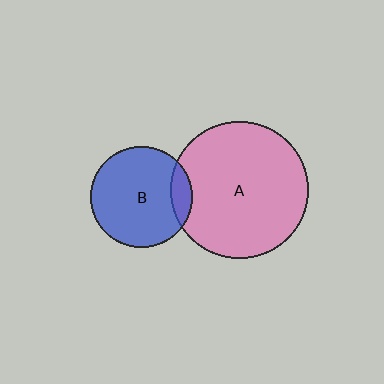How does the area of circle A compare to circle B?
Approximately 1.8 times.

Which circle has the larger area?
Circle A (pink).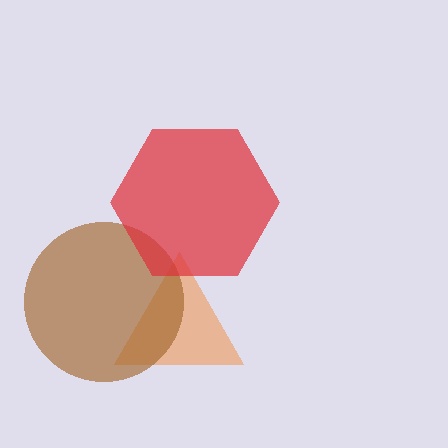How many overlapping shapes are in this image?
There are 3 overlapping shapes in the image.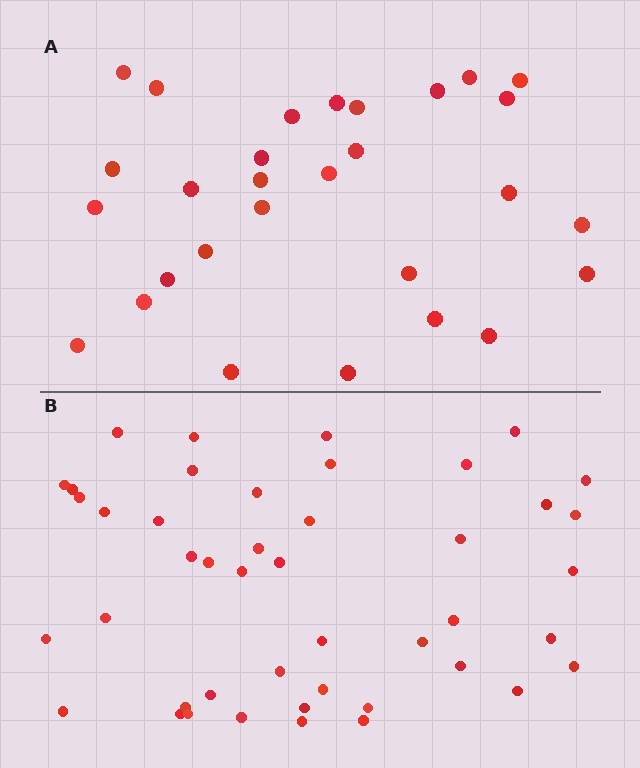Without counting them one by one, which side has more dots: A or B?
Region B (the bottom region) has more dots.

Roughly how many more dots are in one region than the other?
Region B has approximately 15 more dots than region A.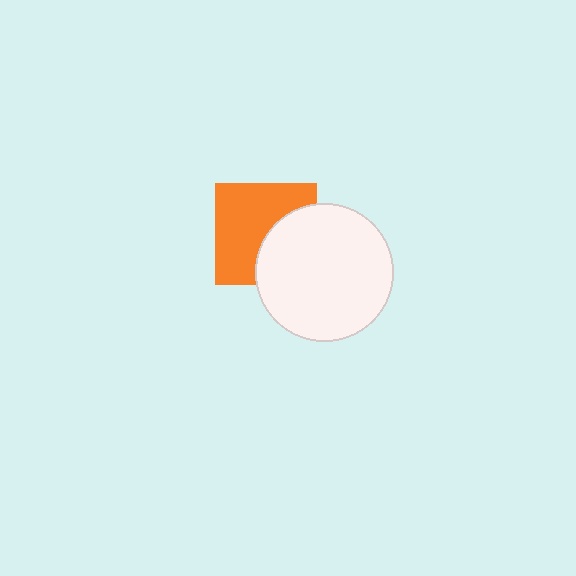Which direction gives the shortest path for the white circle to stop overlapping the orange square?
Moving right gives the shortest separation.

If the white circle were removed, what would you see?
You would see the complete orange square.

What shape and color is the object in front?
The object in front is a white circle.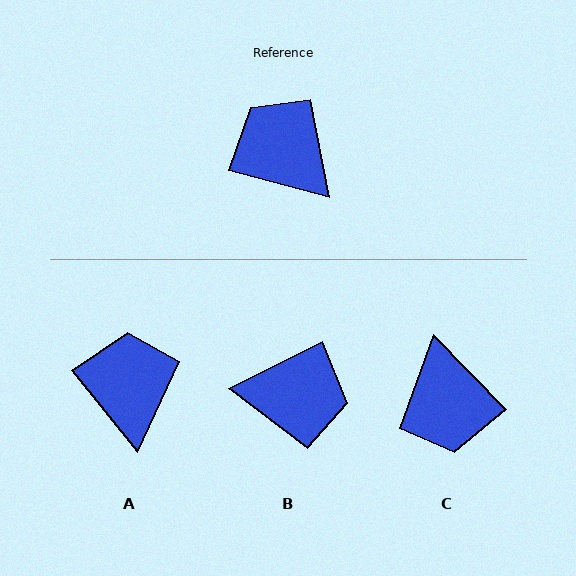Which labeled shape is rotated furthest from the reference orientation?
C, about 149 degrees away.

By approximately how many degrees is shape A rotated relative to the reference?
Approximately 36 degrees clockwise.